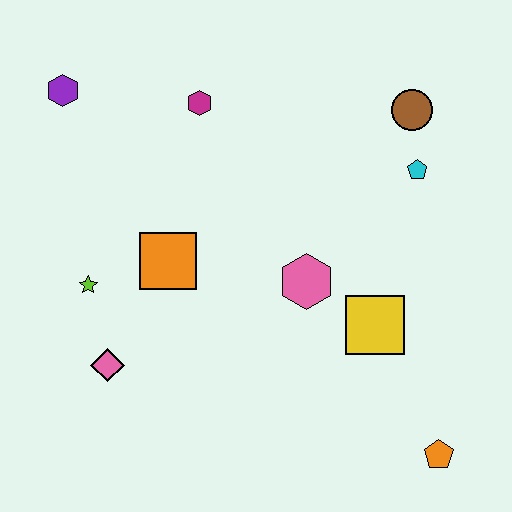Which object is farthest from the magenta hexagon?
The orange pentagon is farthest from the magenta hexagon.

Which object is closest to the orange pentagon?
The yellow square is closest to the orange pentagon.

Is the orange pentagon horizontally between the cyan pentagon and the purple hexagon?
No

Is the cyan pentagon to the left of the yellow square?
No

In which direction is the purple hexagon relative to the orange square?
The purple hexagon is above the orange square.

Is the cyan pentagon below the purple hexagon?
Yes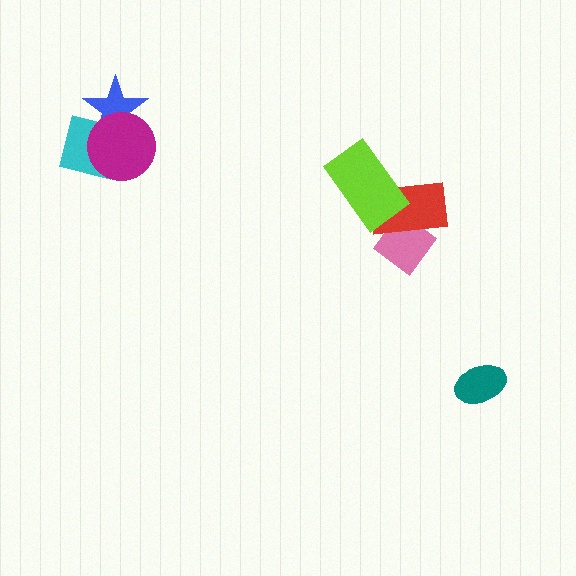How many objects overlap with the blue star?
2 objects overlap with the blue star.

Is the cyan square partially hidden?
Yes, it is partially covered by another shape.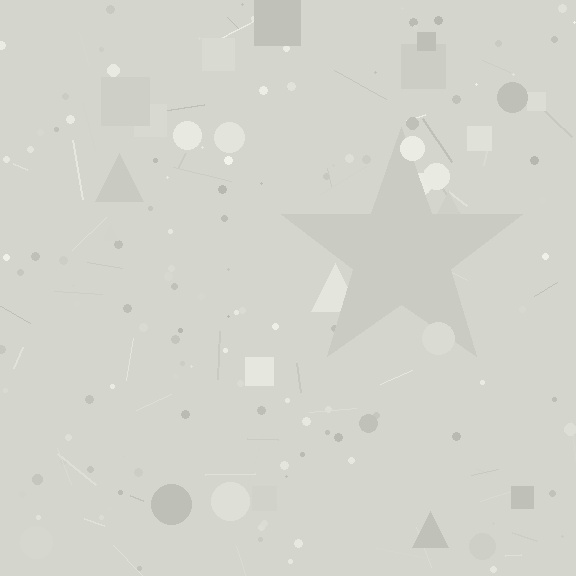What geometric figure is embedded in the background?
A star is embedded in the background.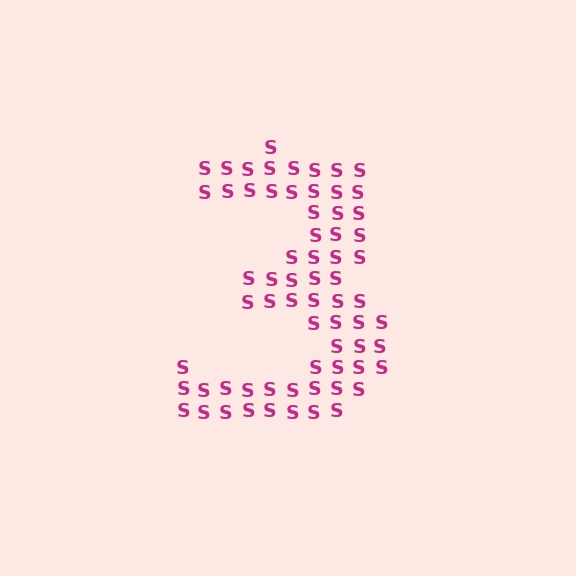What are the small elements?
The small elements are letter S's.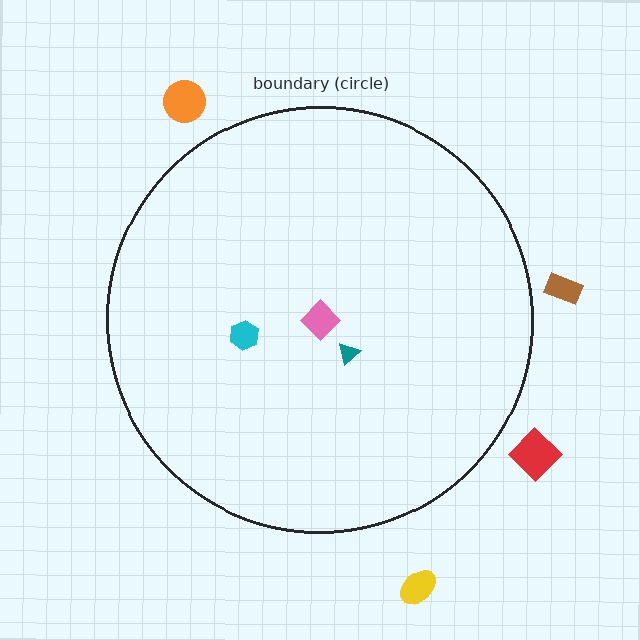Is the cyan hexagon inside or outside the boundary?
Inside.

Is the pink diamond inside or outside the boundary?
Inside.